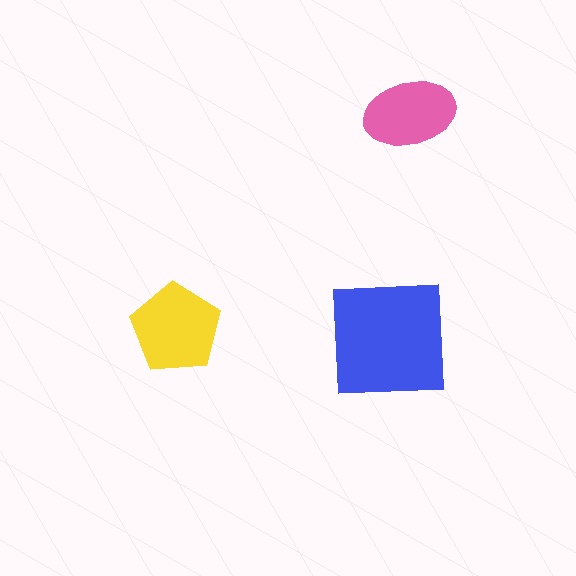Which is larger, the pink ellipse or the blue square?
The blue square.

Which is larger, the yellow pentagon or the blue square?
The blue square.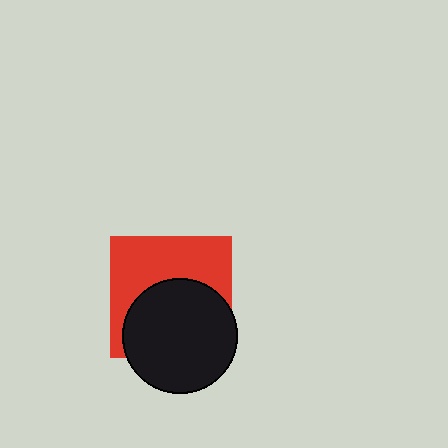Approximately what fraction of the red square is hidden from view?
Roughly 50% of the red square is hidden behind the black circle.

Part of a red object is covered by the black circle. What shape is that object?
It is a square.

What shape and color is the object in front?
The object in front is a black circle.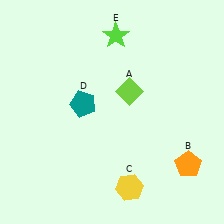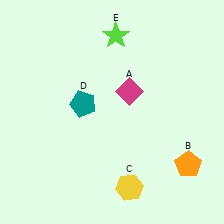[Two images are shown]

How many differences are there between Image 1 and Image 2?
There is 1 difference between the two images.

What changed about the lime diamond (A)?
In Image 1, A is lime. In Image 2, it changed to magenta.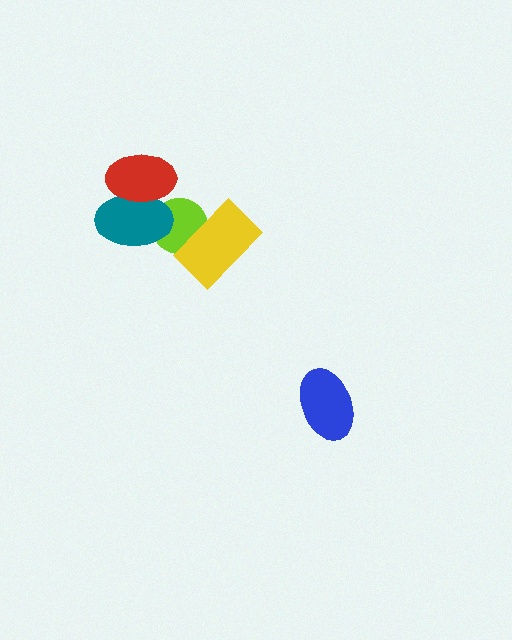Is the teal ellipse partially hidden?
Yes, it is partially covered by another shape.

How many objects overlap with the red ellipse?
1 object overlaps with the red ellipse.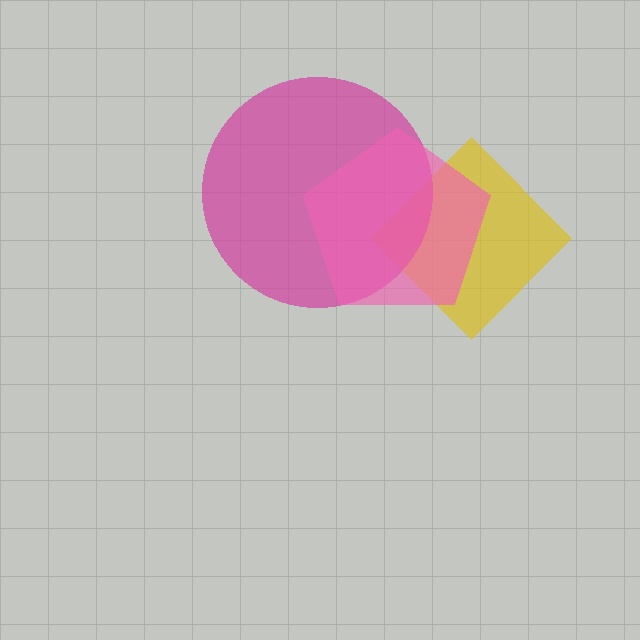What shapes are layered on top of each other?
The layered shapes are: a yellow diamond, a magenta circle, a pink pentagon.